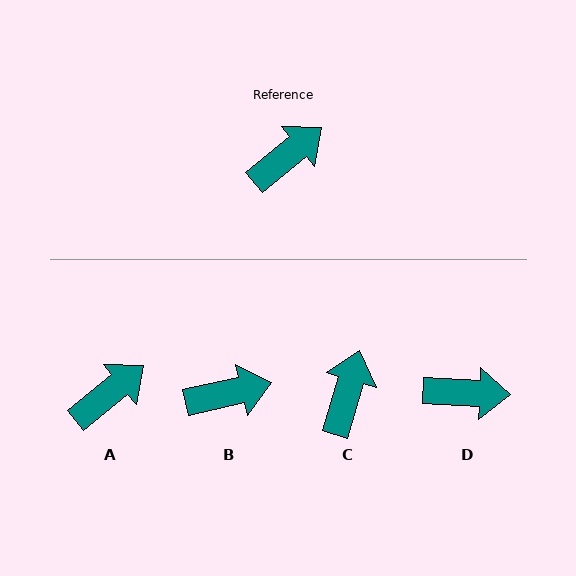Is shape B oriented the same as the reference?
No, it is off by about 26 degrees.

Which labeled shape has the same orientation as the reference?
A.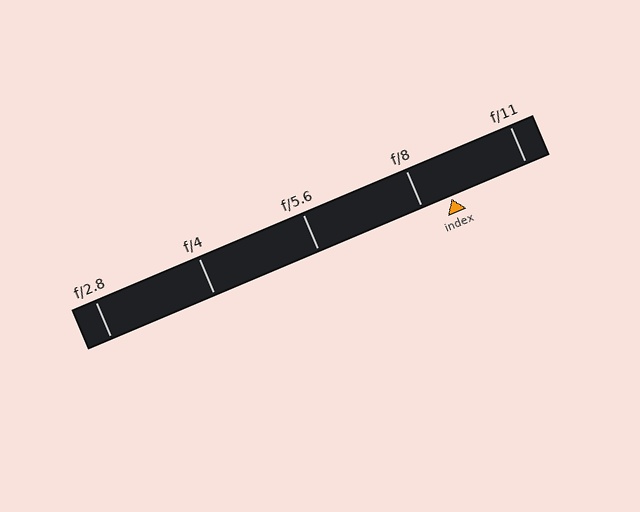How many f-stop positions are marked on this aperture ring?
There are 5 f-stop positions marked.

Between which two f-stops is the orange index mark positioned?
The index mark is between f/8 and f/11.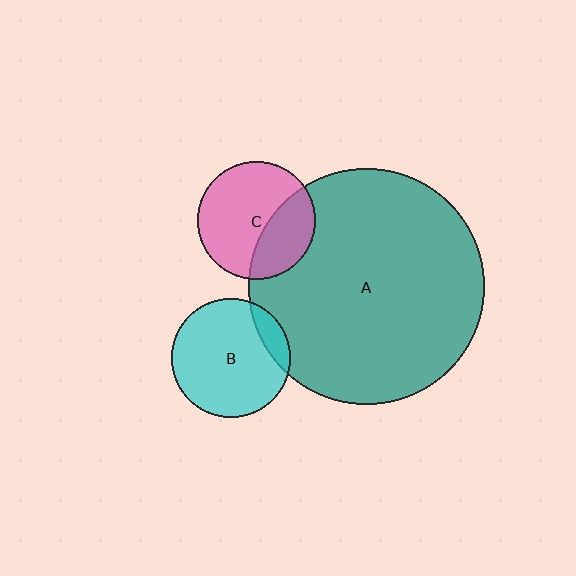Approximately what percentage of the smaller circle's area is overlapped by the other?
Approximately 15%.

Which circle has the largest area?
Circle A (teal).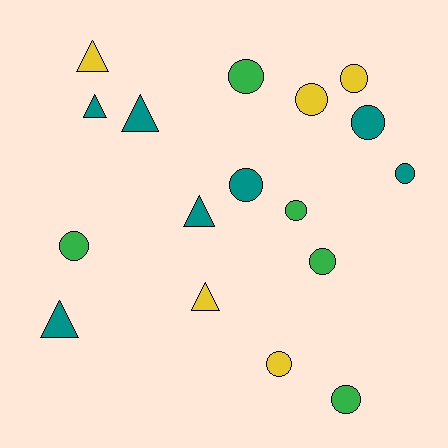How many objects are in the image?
There are 17 objects.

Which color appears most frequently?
Teal, with 7 objects.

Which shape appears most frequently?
Circle, with 11 objects.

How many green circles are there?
There are 5 green circles.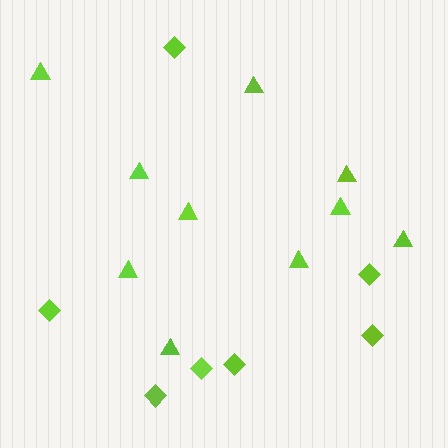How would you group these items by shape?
There are 2 groups: one group of diamonds (7) and one group of triangles (10).